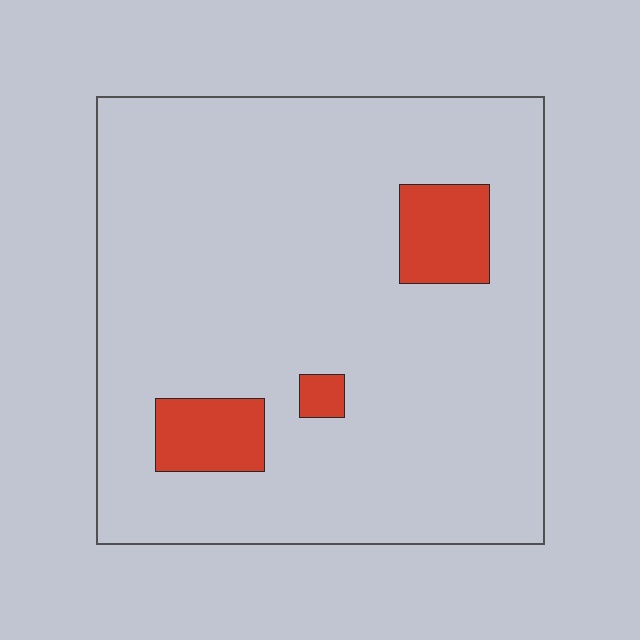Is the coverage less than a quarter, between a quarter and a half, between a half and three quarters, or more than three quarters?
Less than a quarter.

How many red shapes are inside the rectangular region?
3.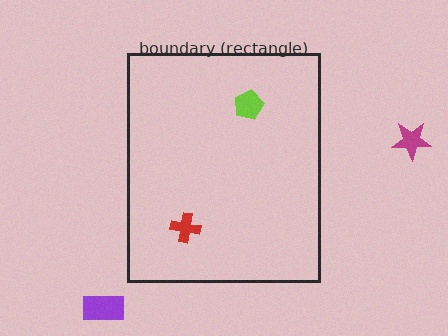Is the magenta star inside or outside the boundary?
Outside.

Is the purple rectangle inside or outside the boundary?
Outside.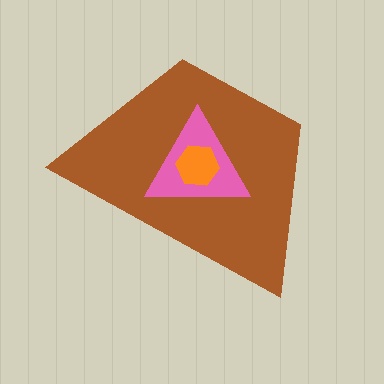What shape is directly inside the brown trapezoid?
The pink triangle.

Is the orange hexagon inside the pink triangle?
Yes.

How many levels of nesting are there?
3.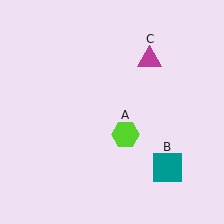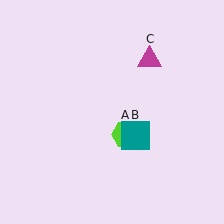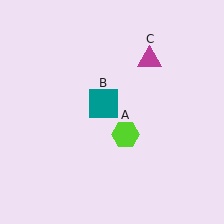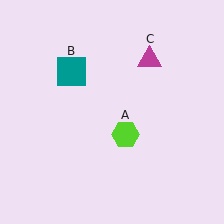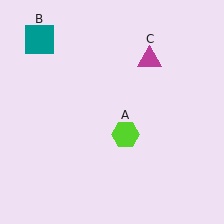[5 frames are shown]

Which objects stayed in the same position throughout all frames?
Lime hexagon (object A) and magenta triangle (object C) remained stationary.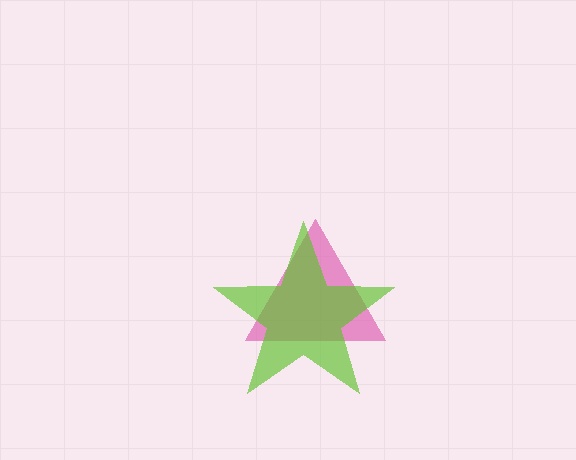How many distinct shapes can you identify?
There are 2 distinct shapes: a pink triangle, a lime star.